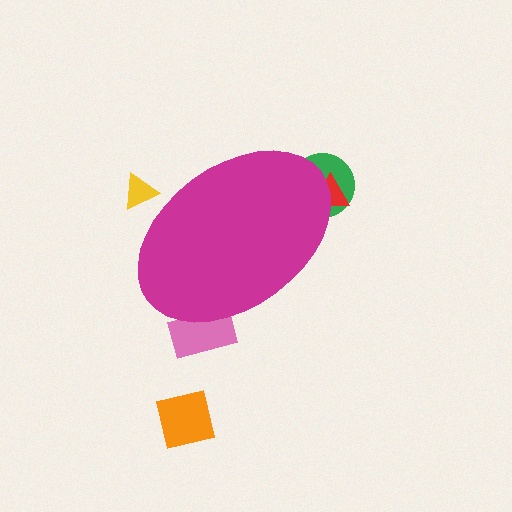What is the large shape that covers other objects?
A magenta ellipse.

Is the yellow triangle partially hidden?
Yes, the yellow triangle is partially hidden behind the magenta ellipse.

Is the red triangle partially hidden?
Yes, the red triangle is partially hidden behind the magenta ellipse.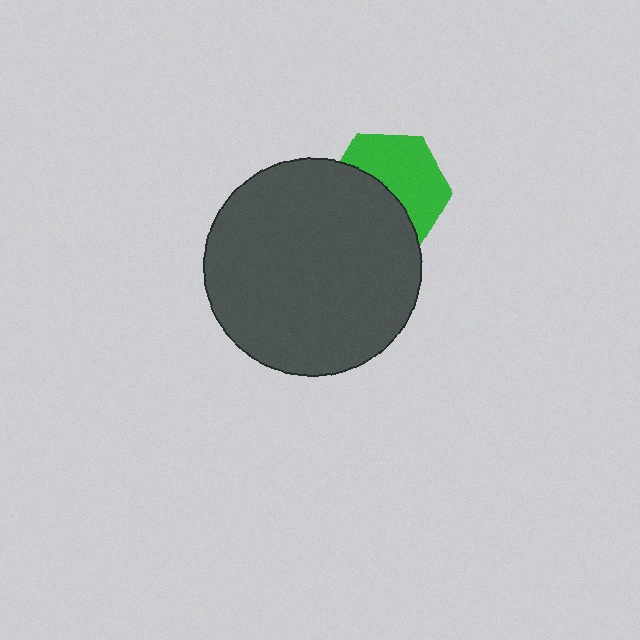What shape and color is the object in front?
The object in front is a dark gray circle.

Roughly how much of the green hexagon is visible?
About half of it is visible (roughly 53%).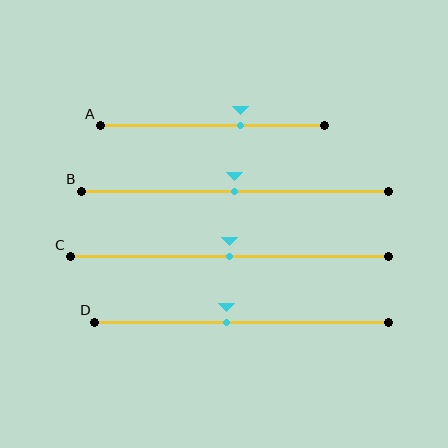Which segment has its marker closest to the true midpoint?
Segment B has its marker closest to the true midpoint.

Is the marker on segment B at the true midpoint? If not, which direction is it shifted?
Yes, the marker on segment B is at the true midpoint.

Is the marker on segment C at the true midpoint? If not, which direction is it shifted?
Yes, the marker on segment C is at the true midpoint.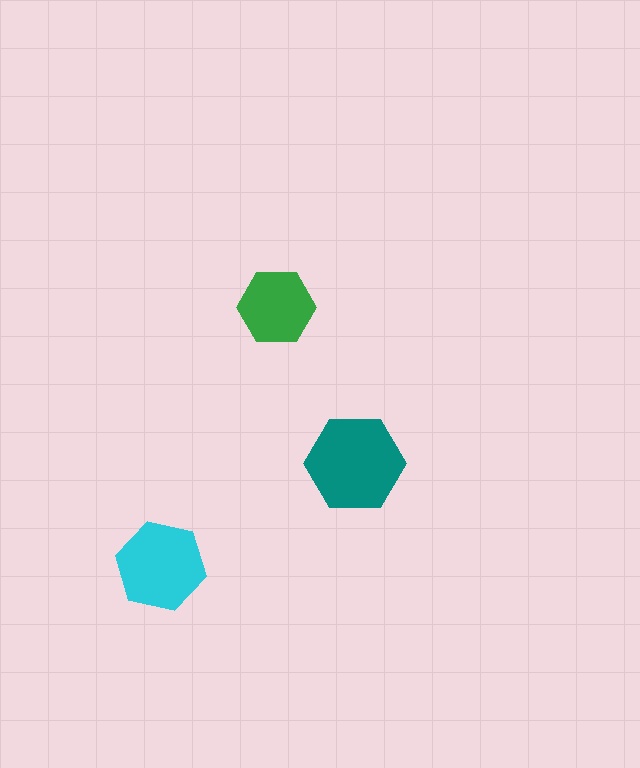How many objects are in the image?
There are 3 objects in the image.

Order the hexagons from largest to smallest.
the teal one, the cyan one, the green one.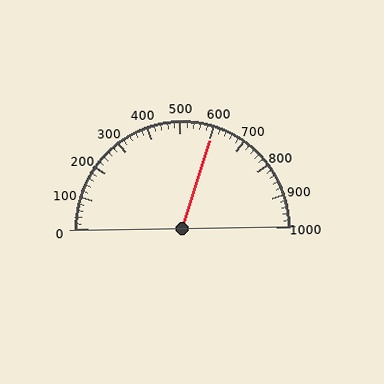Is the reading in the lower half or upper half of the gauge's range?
The reading is in the upper half of the range (0 to 1000).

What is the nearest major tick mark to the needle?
The nearest major tick mark is 600.